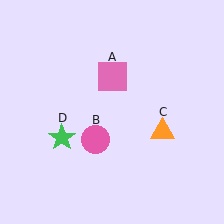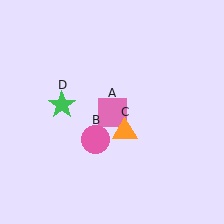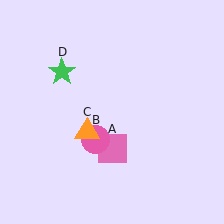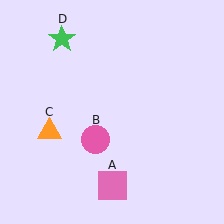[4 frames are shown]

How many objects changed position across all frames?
3 objects changed position: pink square (object A), orange triangle (object C), green star (object D).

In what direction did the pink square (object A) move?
The pink square (object A) moved down.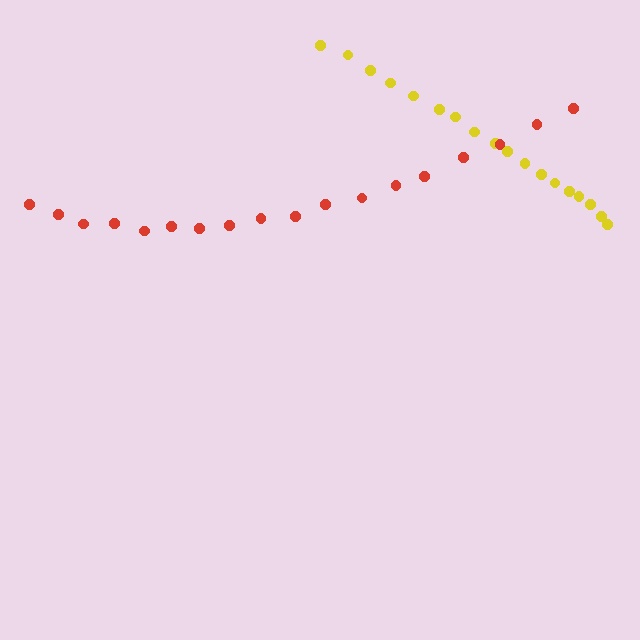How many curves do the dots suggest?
There are 2 distinct paths.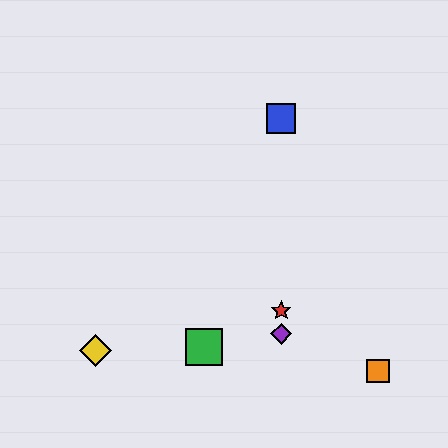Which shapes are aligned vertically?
The red star, the blue square, the purple diamond are aligned vertically.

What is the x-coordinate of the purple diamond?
The purple diamond is at x≈281.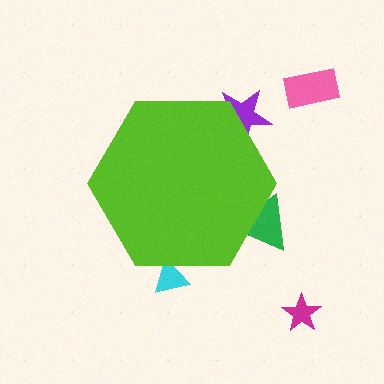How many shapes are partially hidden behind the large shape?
3 shapes are partially hidden.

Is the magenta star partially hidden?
No, the magenta star is fully visible.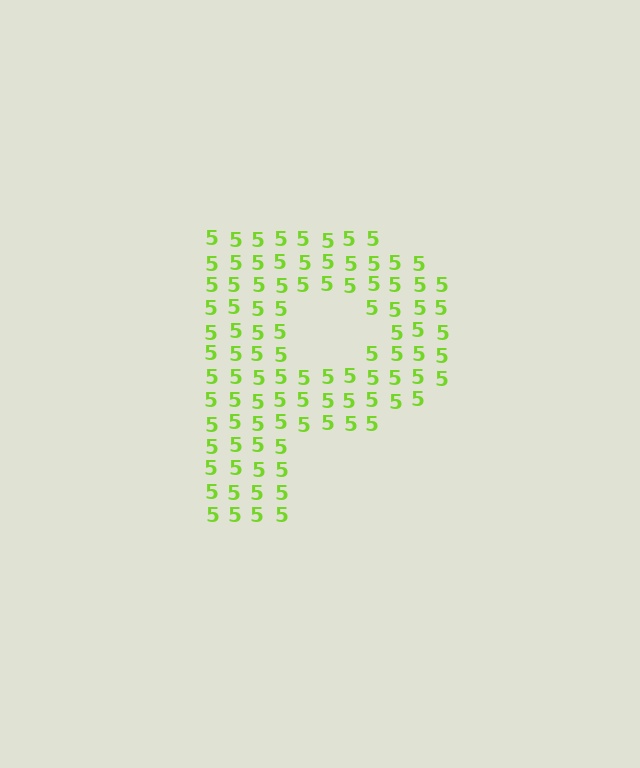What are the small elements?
The small elements are digit 5's.